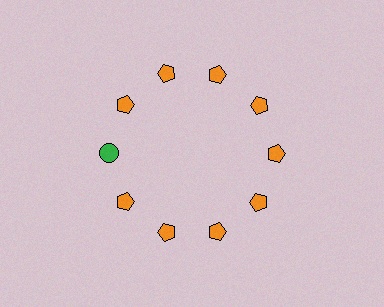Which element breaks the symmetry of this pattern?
The green circle at roughly the 9 o'clock position breaks the symmetry. All other shapes are orange pentagons.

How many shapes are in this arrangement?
There are 10 shapes arranged in a ring pattern.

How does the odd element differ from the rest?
It differs in both color (green instead of orange) and shape (circle instead of pentagon).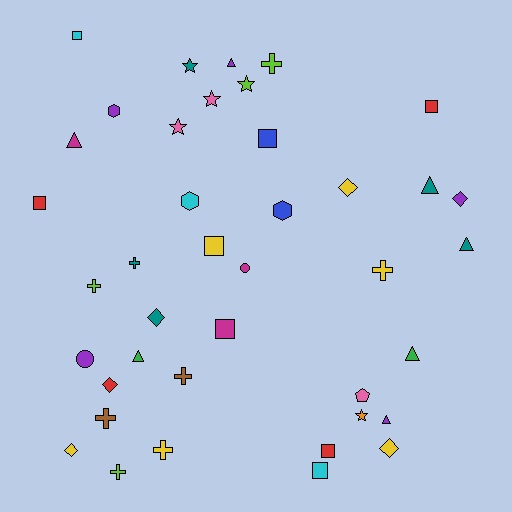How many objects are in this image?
There are 40 objects.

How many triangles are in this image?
There are 7 triangles.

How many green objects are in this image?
There are 2 green objects.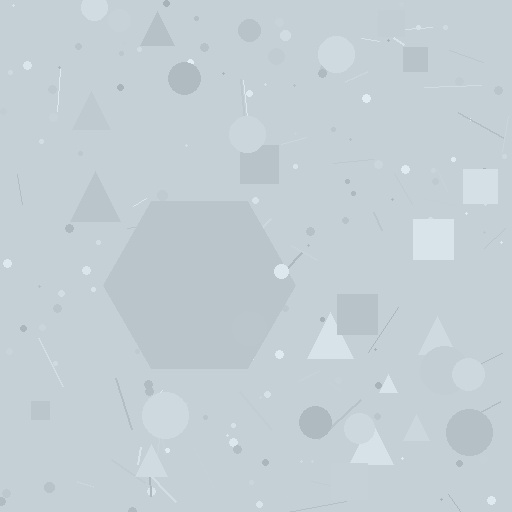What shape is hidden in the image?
A hexagon is hidden in the image.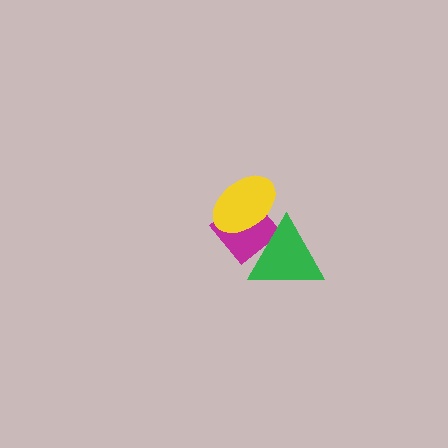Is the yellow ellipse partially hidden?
Yes, it is partially covered by another shape.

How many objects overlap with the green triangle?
2 objects overlap with the green triangle.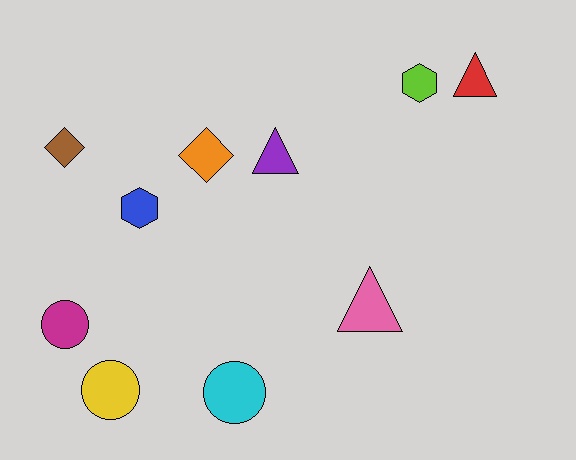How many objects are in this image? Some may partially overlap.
There are 10 objects.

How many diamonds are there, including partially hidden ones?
There are 2 diamonds.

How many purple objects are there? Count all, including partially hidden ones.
There is 1 purple object.